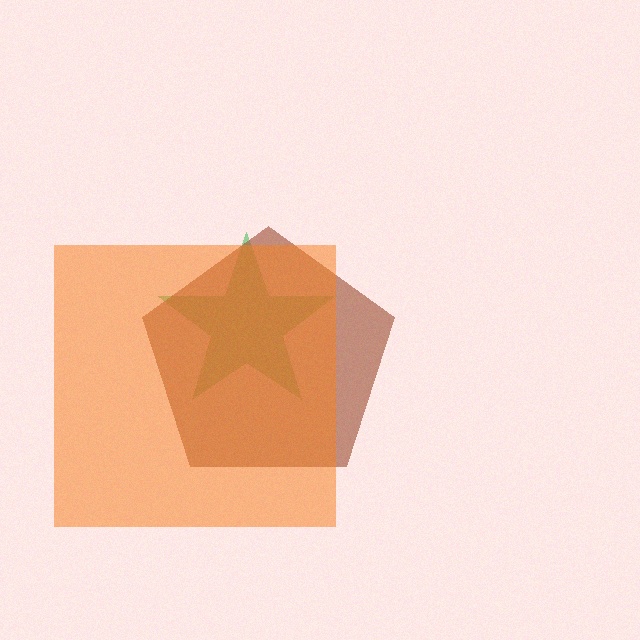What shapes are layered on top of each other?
The layered shapes are: a green star, a brown pentagon, an orange square.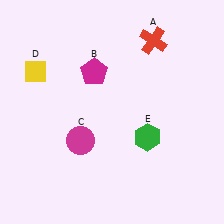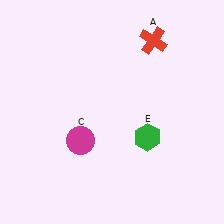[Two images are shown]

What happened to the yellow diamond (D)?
The yellow diamond (D) was removed in Image 2. It was in the top-left area of Image 1.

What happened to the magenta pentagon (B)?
The magenta pentagon (B) was removed in Image 2. It was in the top-left area of Image 1.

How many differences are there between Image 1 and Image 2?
There are 2 differences between the two images.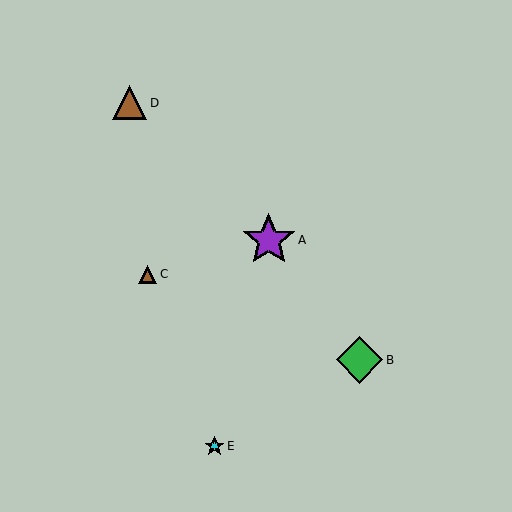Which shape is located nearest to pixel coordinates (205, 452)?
The cyan star (labeled E) at (214, 446) is nearest to that location.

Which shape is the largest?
The purple star (labeled A) is the largest.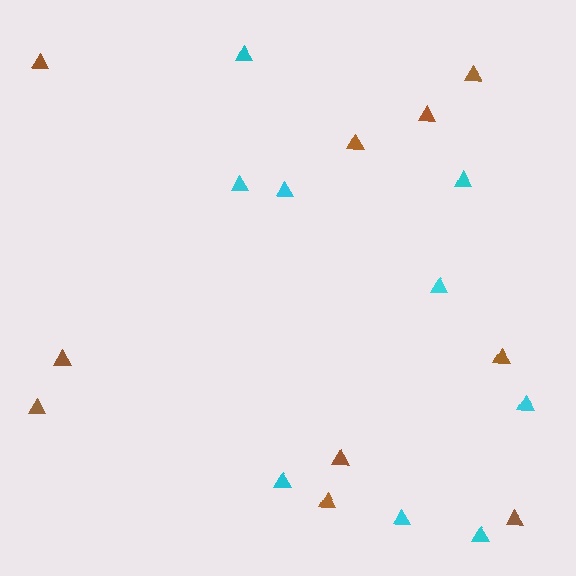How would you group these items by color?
There are 2 groups: one group of brown triangles (10) and one group of cyan triangles (9).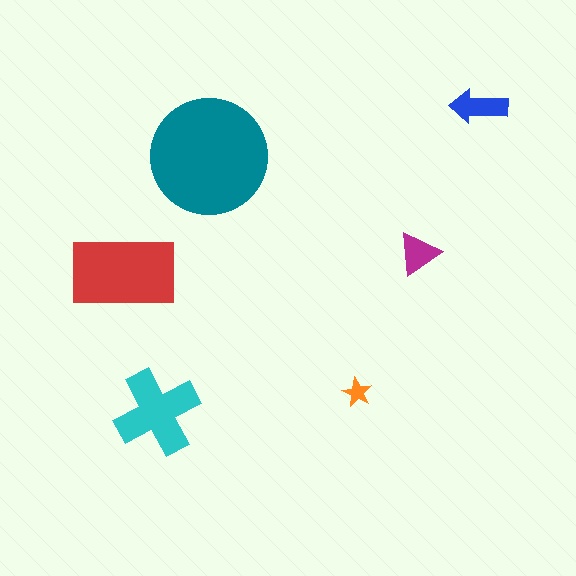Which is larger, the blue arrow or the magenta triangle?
The blue arrow.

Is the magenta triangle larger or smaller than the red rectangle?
Smaller.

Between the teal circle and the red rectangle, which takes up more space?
The teal circle.